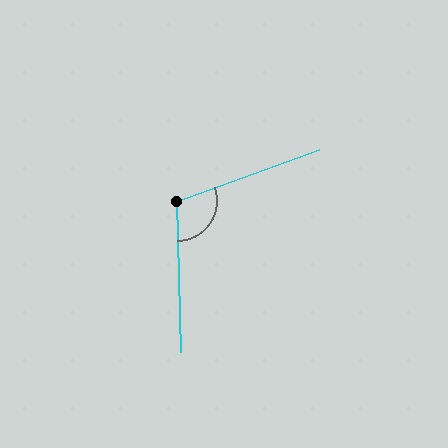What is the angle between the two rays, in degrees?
Approximately 109 degrees.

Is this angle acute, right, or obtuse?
It is obtuse.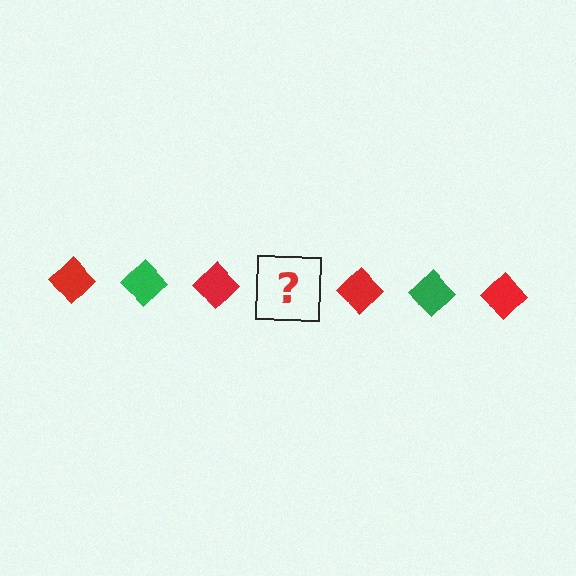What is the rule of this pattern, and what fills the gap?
The rule is that the pattern cycles through red, green diamonds. The gap should be filled with a green diamond.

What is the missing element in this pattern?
The missing element is a green diamond.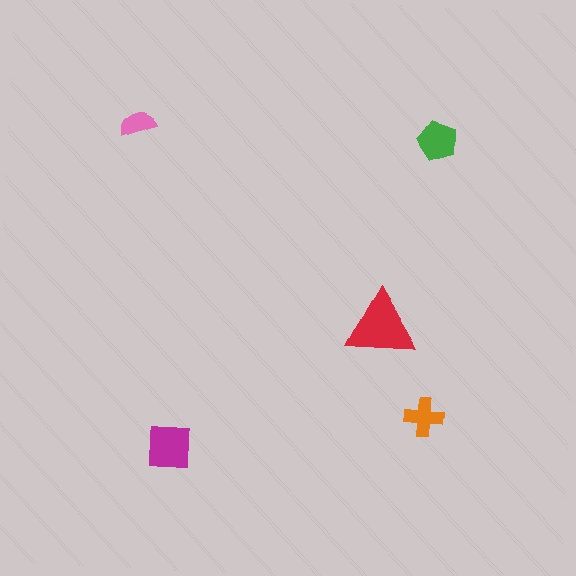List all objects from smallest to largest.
The pink semicircle, the orange cross, the green pentagon, the magenta square, the red triangle.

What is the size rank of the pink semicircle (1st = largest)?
5th.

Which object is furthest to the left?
The pink semicircle is leftmost.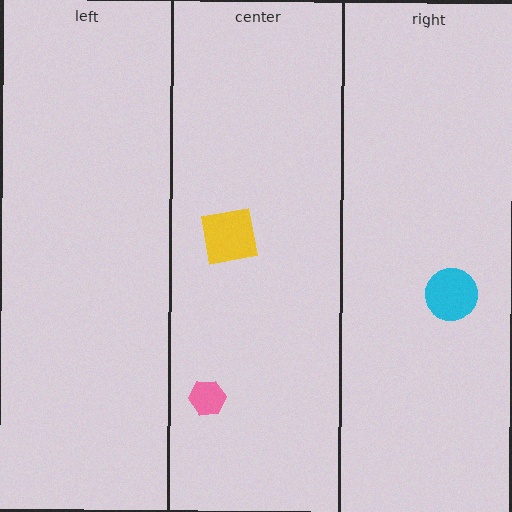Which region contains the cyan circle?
The right region.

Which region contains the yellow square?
The center region.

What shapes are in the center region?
The yellow square, the pink hexagon.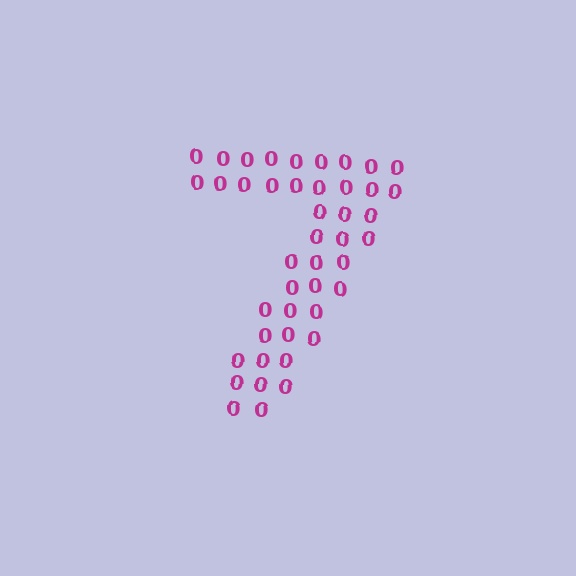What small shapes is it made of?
It is made of small digit 0's.